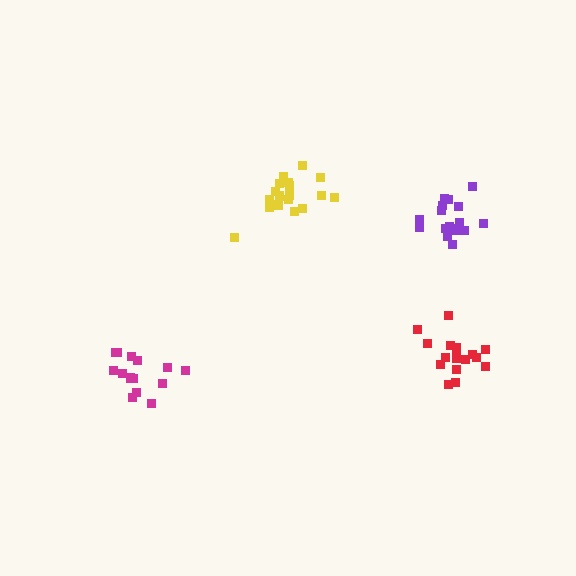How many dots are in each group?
Group 1: 14 dots, Group 2: 20 dots, Group 3: 17 dots, Group 4: 17 dots (68 total).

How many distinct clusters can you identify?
There are 4 distinct clusters.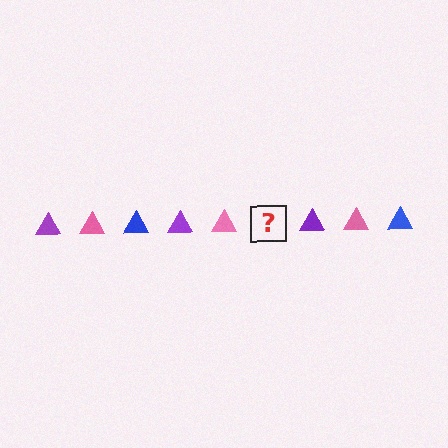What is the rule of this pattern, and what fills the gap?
The rule is that the pattern cycles through purple, pink, blue triangles. The gap should be filled with a blue triangle.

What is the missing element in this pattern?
The missing element is a blue triangle.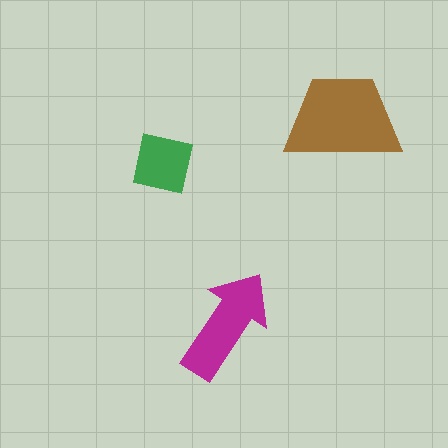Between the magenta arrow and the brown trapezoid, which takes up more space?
The brown trapezoid.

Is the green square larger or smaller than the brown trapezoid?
Smaller.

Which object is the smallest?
The green square.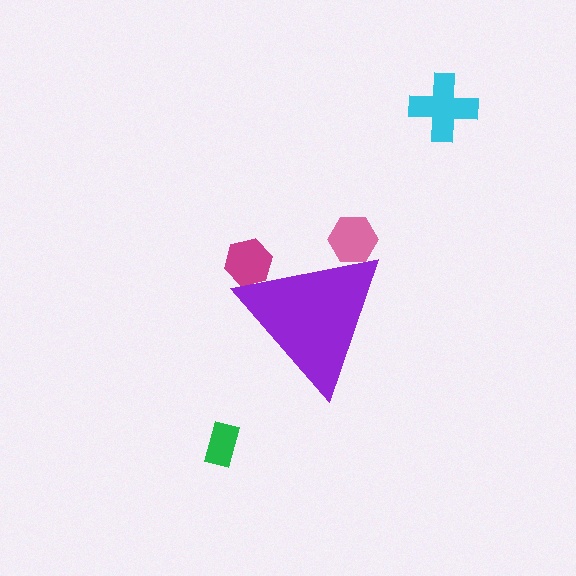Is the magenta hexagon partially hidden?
Yes, the magenta hexagon is partially hidden behind the purple triangle.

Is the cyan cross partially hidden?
No, the cyan cross is fully visible.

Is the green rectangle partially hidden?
No, the green rectangle is fully visible.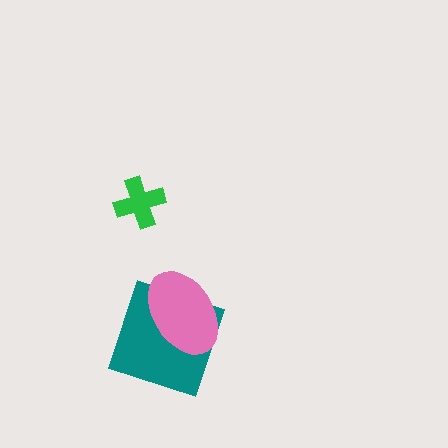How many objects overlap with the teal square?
1 object overlaps with the teal square.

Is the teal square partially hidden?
Yes, it is partially covered by another shape.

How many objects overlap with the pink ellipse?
1 object overlaps with the pink ellipse.